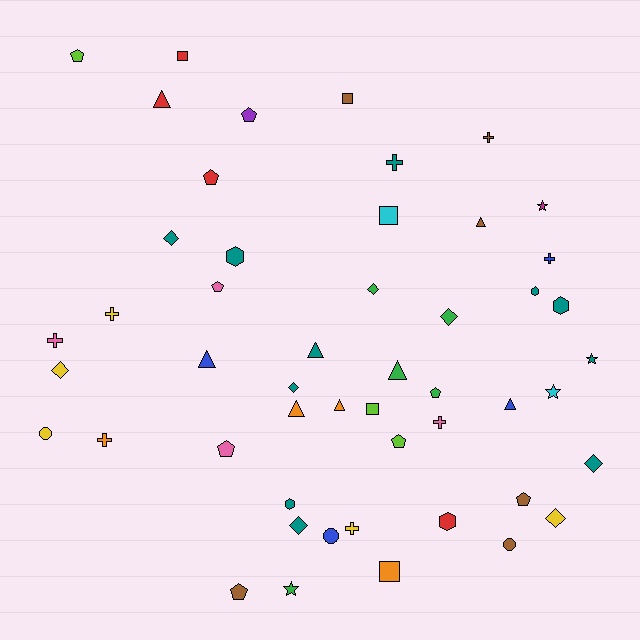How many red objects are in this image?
There are 4 red objects.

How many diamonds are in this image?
There are 8 diamonds.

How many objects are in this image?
There are 50 objects.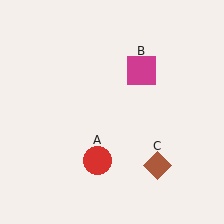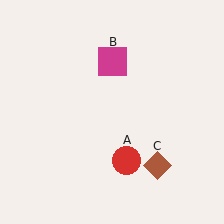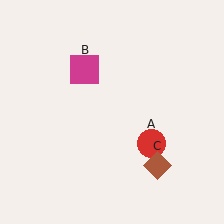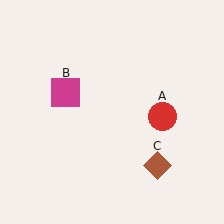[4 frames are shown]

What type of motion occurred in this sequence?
The red circle (object A), magenta square (object B) rotated counterclockwise around the center of the scene.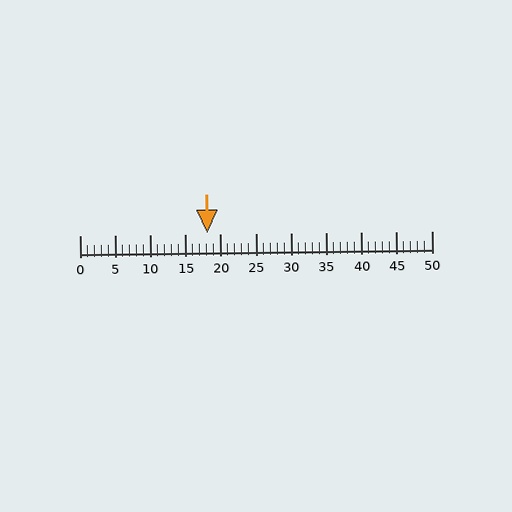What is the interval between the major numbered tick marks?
The major tick marks are spaced 5 units apart.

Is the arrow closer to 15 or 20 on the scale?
The arrow is closer to 20.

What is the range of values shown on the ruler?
The ruler shows values from 0 to 50.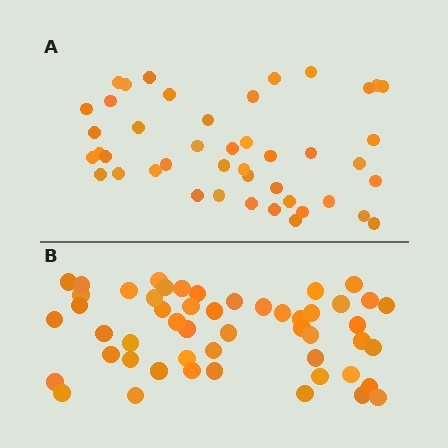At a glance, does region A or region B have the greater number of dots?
Region B (the bottom region) has more dots.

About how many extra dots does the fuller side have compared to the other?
Region B has roughly 8 or so more dots than region A.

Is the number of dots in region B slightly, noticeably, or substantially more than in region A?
Region B has only slightly more — the two regions are fairly close. The ratio is roughly 1.2 to 1.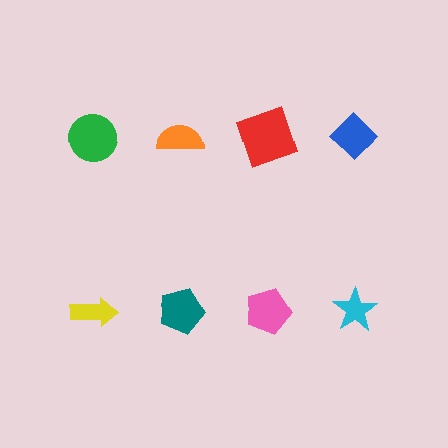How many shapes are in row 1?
4 shapes.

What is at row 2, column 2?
A teal pentagon.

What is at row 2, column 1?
A yellow arrow.